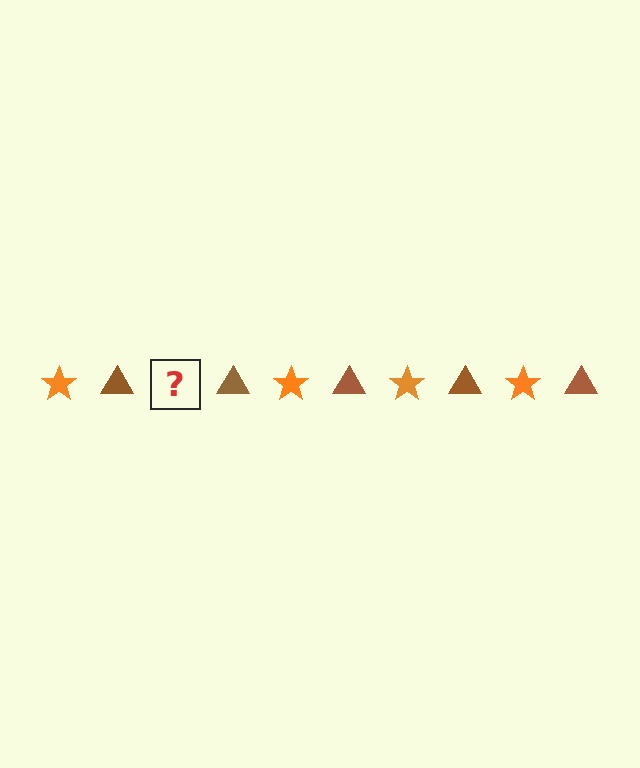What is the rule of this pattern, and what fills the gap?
The rule is that the pattern alternates between orange star and brown triangle. The gap should be filled with an orange star.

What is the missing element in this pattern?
The missing element is an orange star.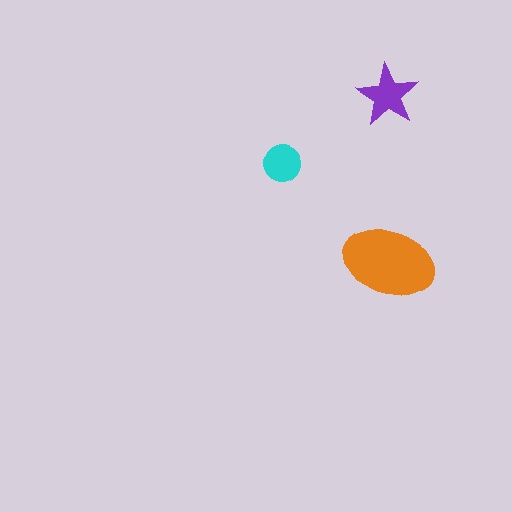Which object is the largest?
The orange ellipse.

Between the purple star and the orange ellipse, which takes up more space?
The orange ellipse.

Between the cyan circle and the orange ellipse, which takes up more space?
The orange ellipse.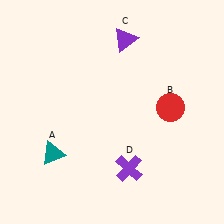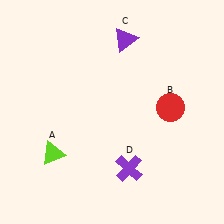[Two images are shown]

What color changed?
The triangle (A) changed from teal in Image 1 to lime in Image 2.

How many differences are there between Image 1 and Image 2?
There is 1 difference between the two images.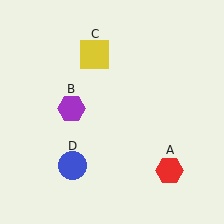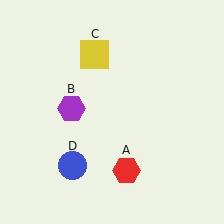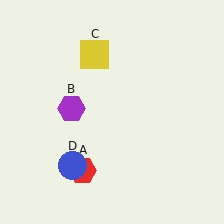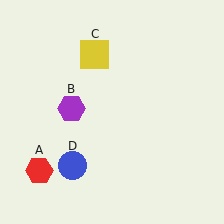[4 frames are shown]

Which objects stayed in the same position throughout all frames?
Purple hexagon (object B) and yellow square (object C) and blue circle (object D) remained stationary.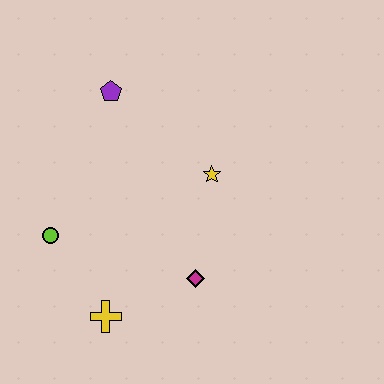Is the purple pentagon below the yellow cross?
No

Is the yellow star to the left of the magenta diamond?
No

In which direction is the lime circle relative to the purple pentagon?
The lime circle is below the purple pentagon.